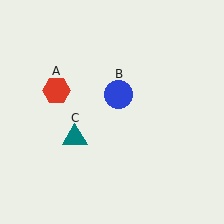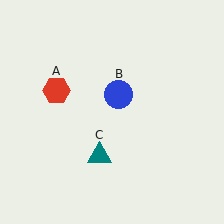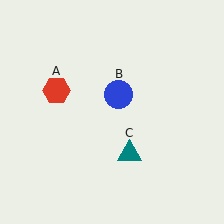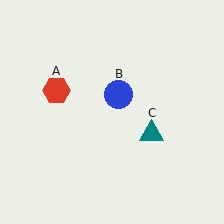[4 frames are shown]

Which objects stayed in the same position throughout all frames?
Red hexagon (object A) and blue circle (object B) remained stationary.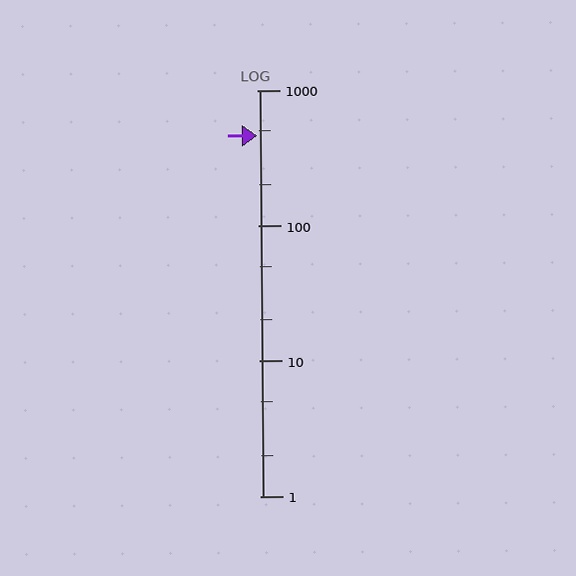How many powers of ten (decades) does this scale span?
The scale spans 3 decades, from 1 to 1000.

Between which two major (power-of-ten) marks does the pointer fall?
The pointer is between 100 and 1000.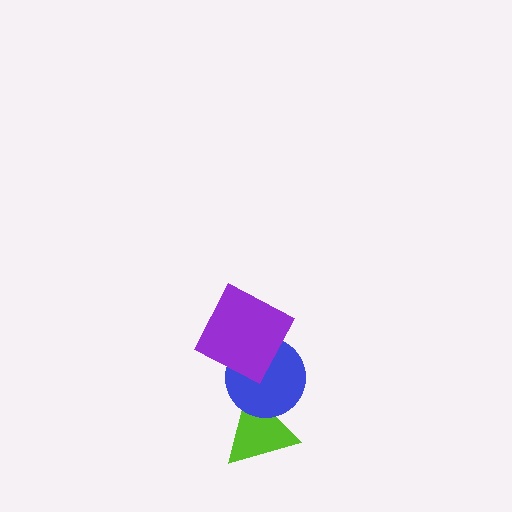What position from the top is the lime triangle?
The lime triangle is 3rd from the top.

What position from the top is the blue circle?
The blue circle is 2nd from the top.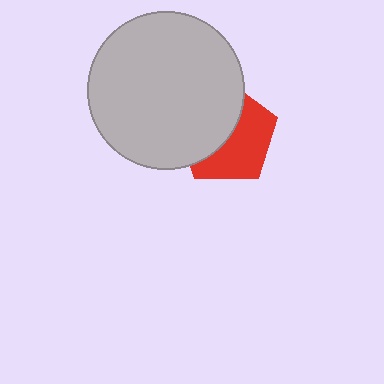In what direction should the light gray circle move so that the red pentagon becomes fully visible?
The light gray circle should move left. That is the shortest direction to clear the overlap and leave the red pentagon fully visible.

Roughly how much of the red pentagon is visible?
About half of it is visible (roughly 51%).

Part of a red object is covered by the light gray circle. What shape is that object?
It is a pentagon.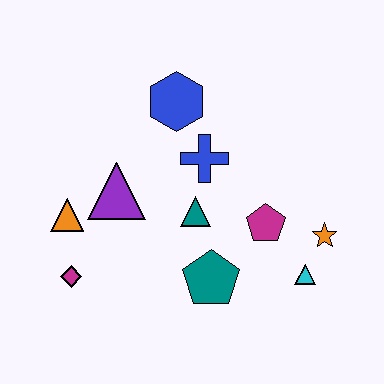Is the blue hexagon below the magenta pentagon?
No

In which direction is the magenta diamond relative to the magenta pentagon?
The magenta diamond is to the left of the magenta pentagon.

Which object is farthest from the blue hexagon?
The cyan triangle is farthest from the blue hexagon.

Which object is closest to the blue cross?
The teal triangle is closest to the blue cross.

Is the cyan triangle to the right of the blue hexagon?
Yes